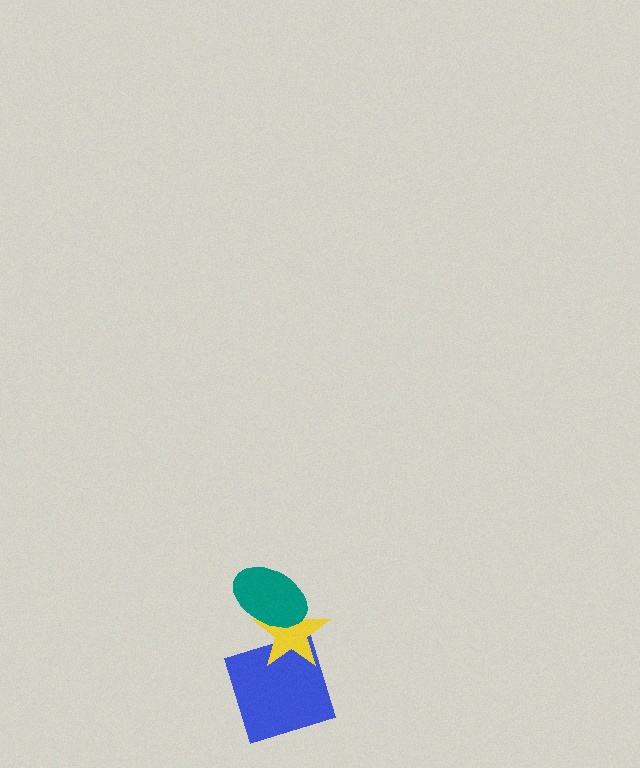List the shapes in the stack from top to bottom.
From top to bottom: the teal ellipse, the yellow star, the blue square.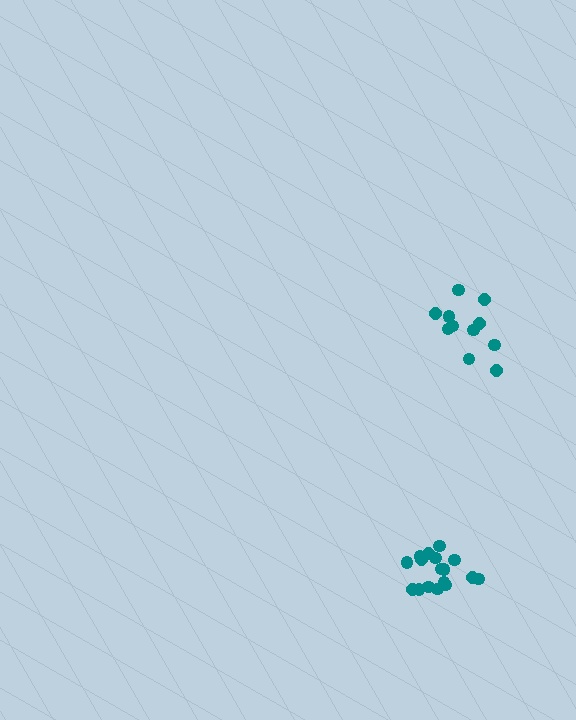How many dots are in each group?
Group 1: 17 dots, Group 2: 11 dots (28 total).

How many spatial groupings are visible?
There are 2 spatial groupings.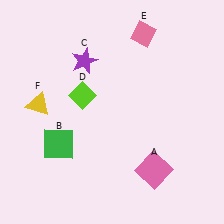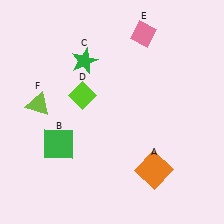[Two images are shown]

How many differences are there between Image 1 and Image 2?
There are 3 differences between the two images.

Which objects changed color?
A changed from pink to orange. C changed from purple to green. F changed from yellow to lime.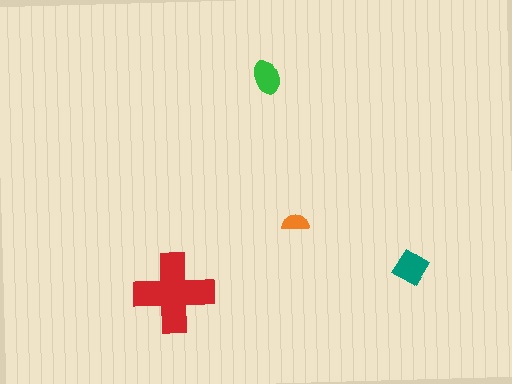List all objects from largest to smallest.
The red cross, the teal diamond, the green ellipse, the orange semicircle.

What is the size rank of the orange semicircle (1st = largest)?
4th.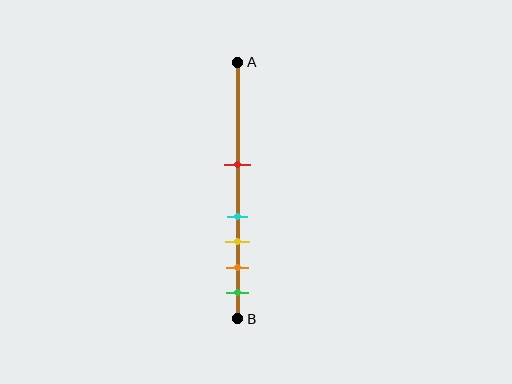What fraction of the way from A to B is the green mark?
The green mark is approximately 90% (0.9) of the way from A to B.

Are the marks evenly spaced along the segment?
No, the marks are not evenly spaced.